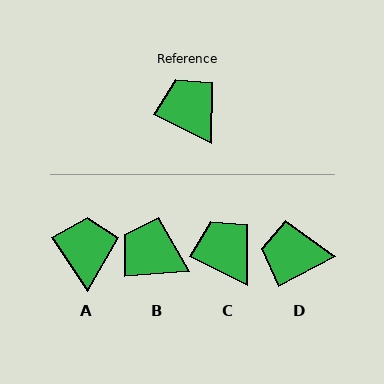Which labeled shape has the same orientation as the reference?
C.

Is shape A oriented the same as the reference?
No, it is off by about 29 degrees.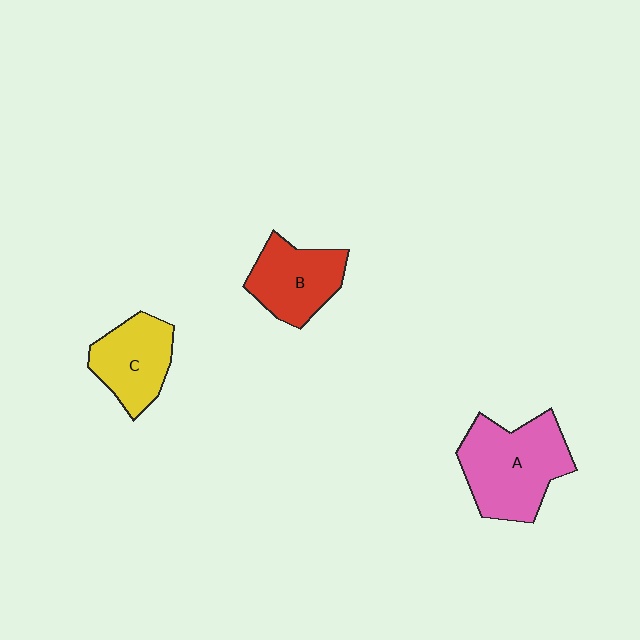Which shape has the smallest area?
Shape C (yellow).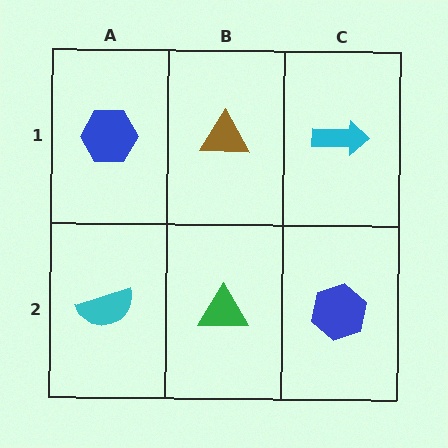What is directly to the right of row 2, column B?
A blue hexagon.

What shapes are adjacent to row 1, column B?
A green triangle (row 2, column B), a blue hexagon (row 1, column A), a cyan arrow (row 1, column C).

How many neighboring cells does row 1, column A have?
2.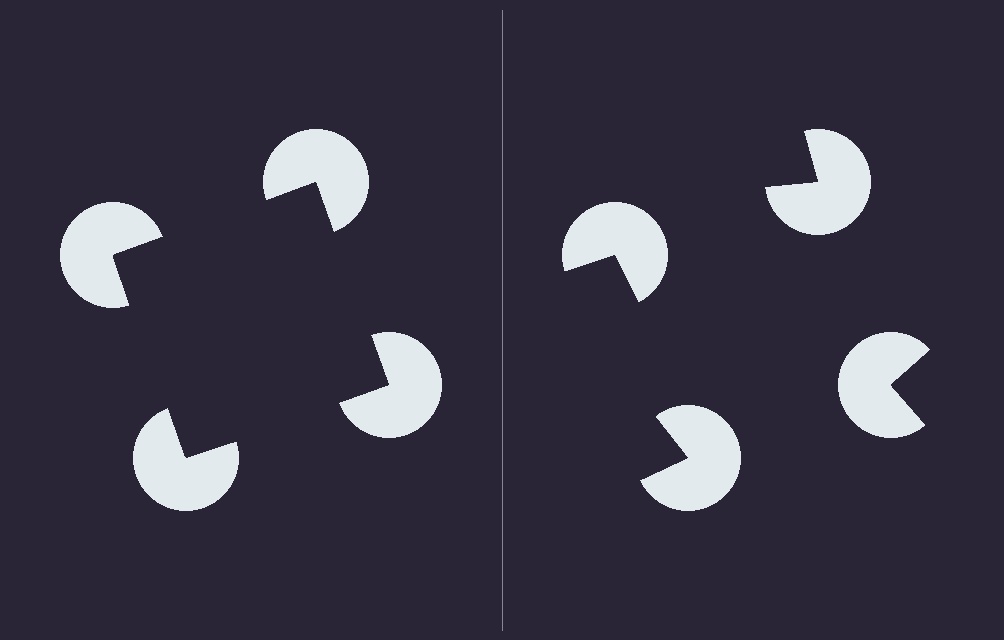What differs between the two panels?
The pac-man discs are positioned identically on both sides; only the wedge orientations differ. On the left they align to a square; on the right they are misaligned.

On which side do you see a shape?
An illusory square appears on the left side. On the right side the wedge cuts are rotated, so no coherent shape forms.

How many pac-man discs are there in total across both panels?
8 — 4 on each side.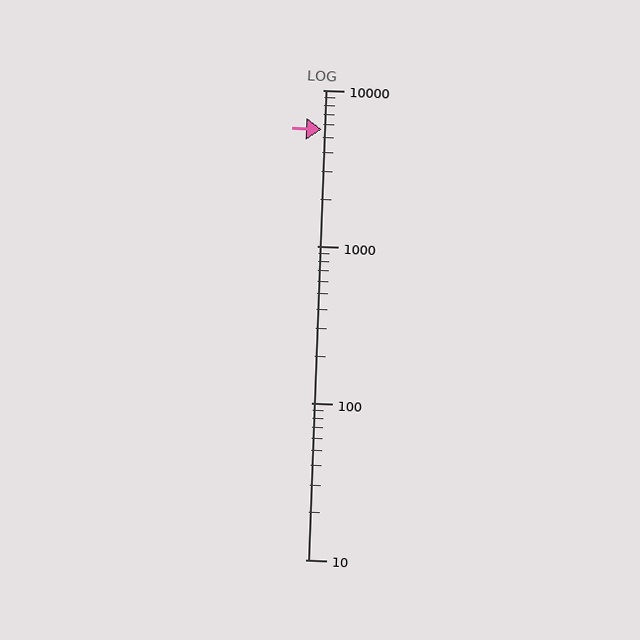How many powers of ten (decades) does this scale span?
The scale spans 3 decades, from 10 to 10000.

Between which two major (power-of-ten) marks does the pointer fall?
The pointer is between 1000 and 10000.